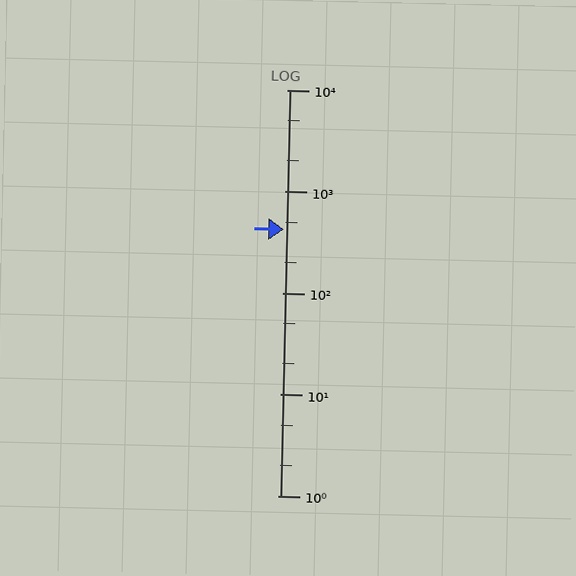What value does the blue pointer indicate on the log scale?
The pointer indicates approximately 420.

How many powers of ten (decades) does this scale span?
The scale spans 4 decades, from 1 to 10000.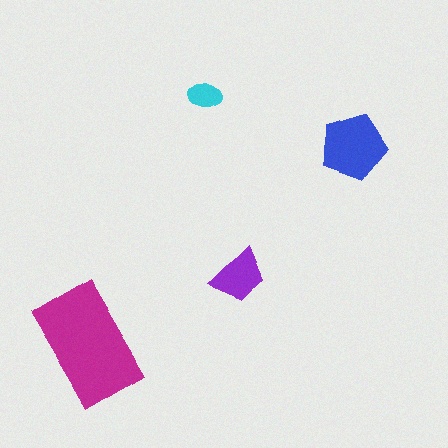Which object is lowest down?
The magenta rectangle is bottommost.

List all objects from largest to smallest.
The magenta rectangle, the blue pentagon, the purple trapezoid, the cyan ellipse.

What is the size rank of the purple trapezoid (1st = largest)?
3rd.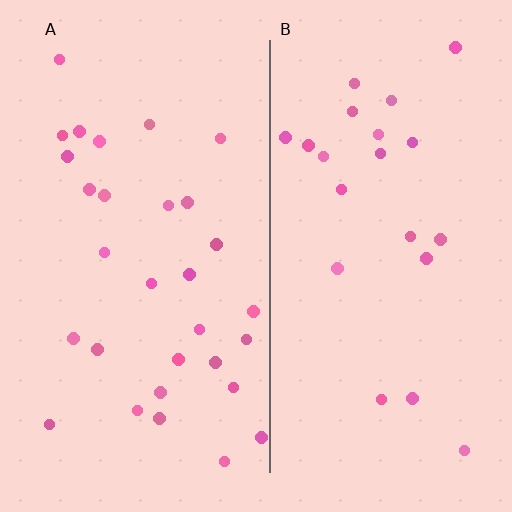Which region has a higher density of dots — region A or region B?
A (the left).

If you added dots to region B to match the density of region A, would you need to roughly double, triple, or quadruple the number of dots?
Approximately double.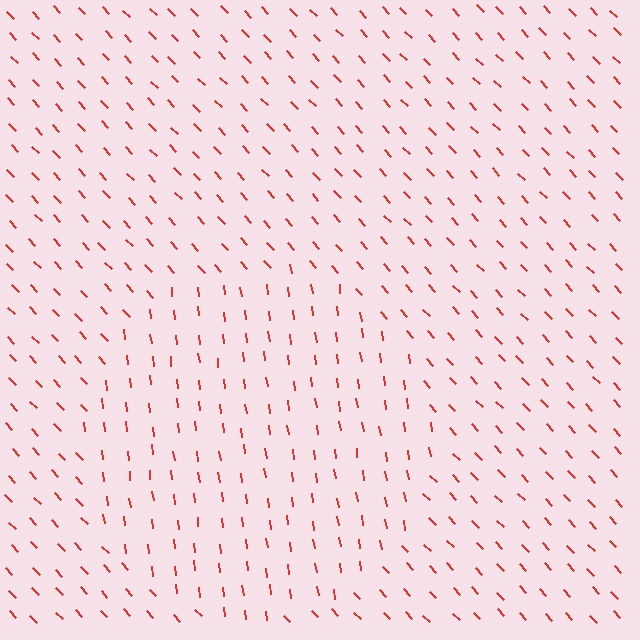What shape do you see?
I see a circle.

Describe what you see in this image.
The image is filled with small red line segments. A circle region in the image has lines oriented differently from the surrounding lines, creating a visible texture boundary.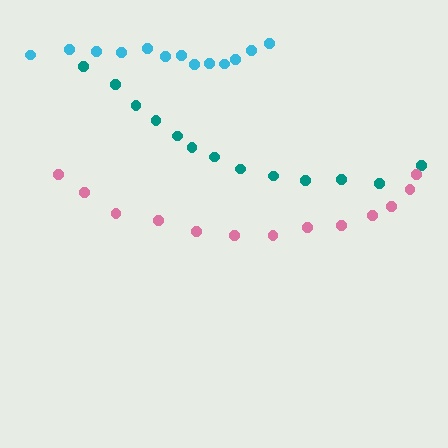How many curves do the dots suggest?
There are 3 distinct paths.